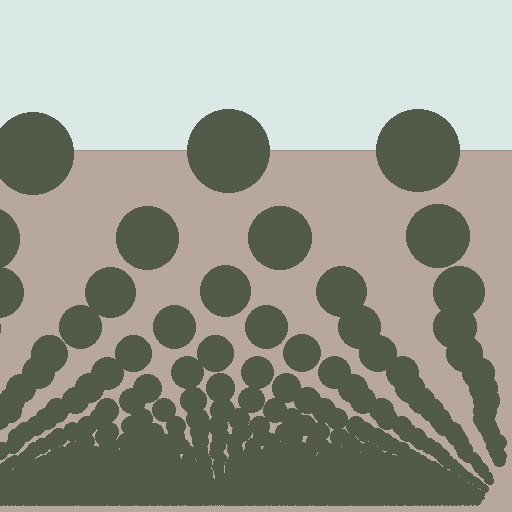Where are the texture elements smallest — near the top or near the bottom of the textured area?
Near the bottom.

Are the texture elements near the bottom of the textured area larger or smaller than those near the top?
Smaller. The gradient is inverted — elements near the bottom are smaller and denser.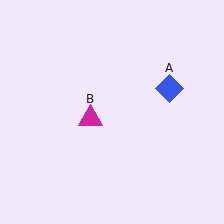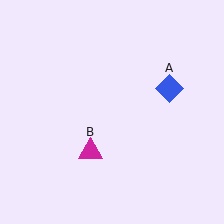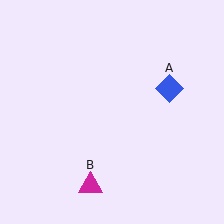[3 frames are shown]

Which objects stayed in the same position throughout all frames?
Blue diamond (object A) remained stationary.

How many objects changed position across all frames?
1 object changed position: magenta triangle (object B).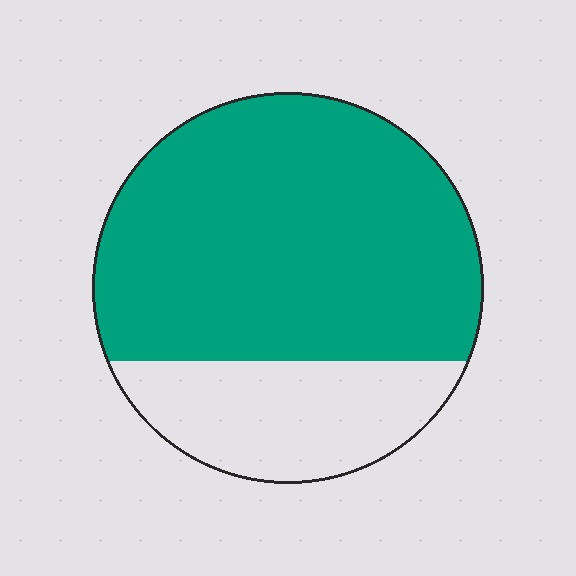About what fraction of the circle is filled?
About three quarters (3/4).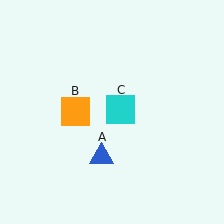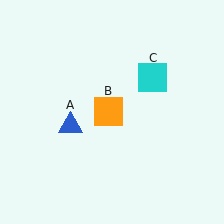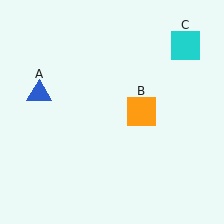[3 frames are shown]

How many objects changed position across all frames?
3 objects changed position: blue triangle (object A), orange square (object B), cyan square (object C).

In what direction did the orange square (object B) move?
The orange square (object B) moved right.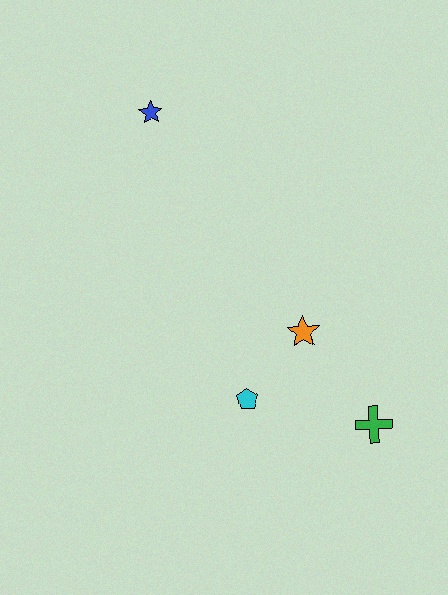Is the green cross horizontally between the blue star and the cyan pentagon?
No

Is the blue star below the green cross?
No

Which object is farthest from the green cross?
The blue star is farthest from the green cross.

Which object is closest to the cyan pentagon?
The orange star is closest to the cyan pentagon.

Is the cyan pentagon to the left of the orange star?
Yes